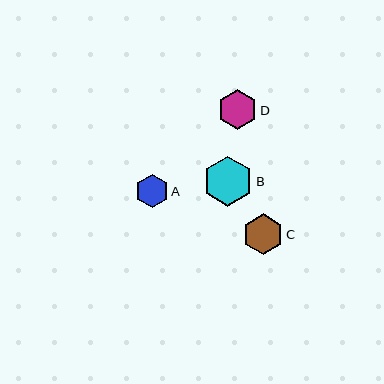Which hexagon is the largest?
Hexagon B is the largest with a size of approximately 50 pixels.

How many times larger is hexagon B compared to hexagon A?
Hexagon B is approximately 1.5 times the size of hexagon A.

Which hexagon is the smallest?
Hexagon A is the smallest with a size of approximately 33 pixels.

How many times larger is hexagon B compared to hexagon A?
Hexagon B is approximately 1.5 times the size of hexagon A.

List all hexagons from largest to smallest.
From largest to smallest: B, C, D, A.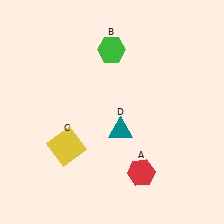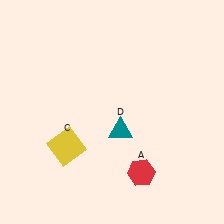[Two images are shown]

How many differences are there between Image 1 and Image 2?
There is 1 difference between the two images.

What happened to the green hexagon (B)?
The green hexagon (B) was removed in Image 2. It was in the top-left area of Image 1.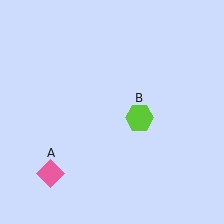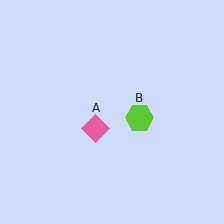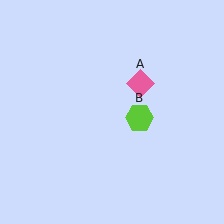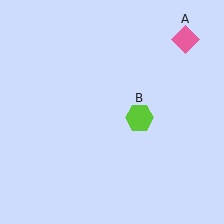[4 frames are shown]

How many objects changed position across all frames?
1 object changed position: pink diamond (object A).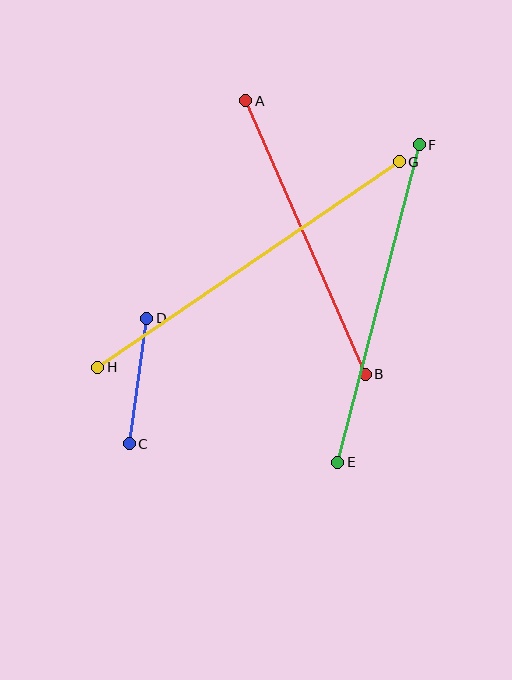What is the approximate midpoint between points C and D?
The midpoint is at approximately (138, 381) pixels.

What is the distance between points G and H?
The distance is approximately 365 pixels.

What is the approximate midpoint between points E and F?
The midpoint is at approximately (379, 303) pixels.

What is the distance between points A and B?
The distance is approximately 298 pixels.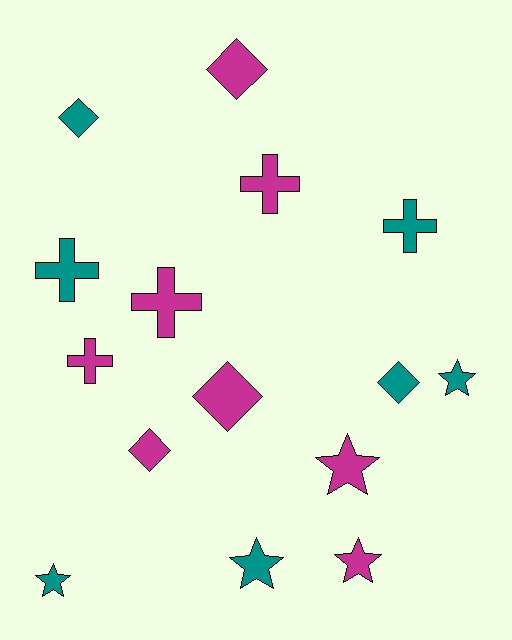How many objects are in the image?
There are 15 objects.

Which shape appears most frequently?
Star, with 5 objects.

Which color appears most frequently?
Magenta, with 8 objects.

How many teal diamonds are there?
There are 2 teal diamonds.